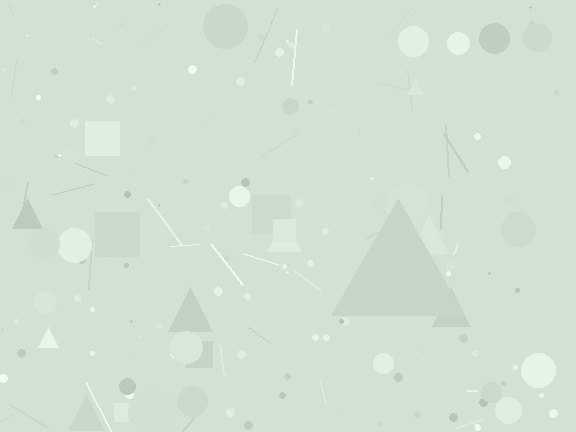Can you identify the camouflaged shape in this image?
The camouflaged shape is a triangle.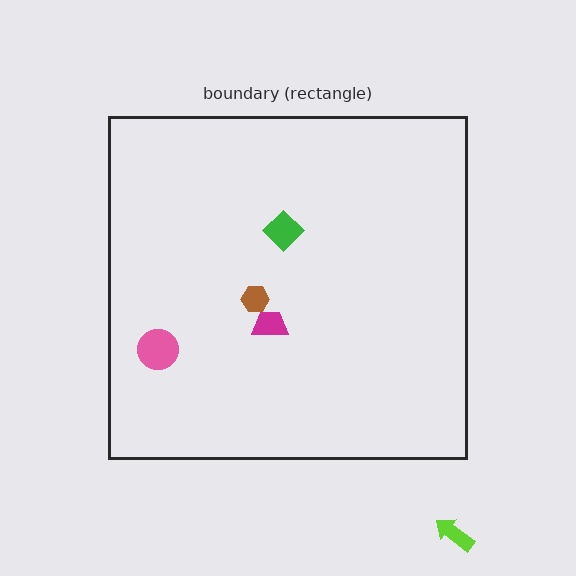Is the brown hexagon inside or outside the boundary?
Inside.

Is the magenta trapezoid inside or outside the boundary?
Inside.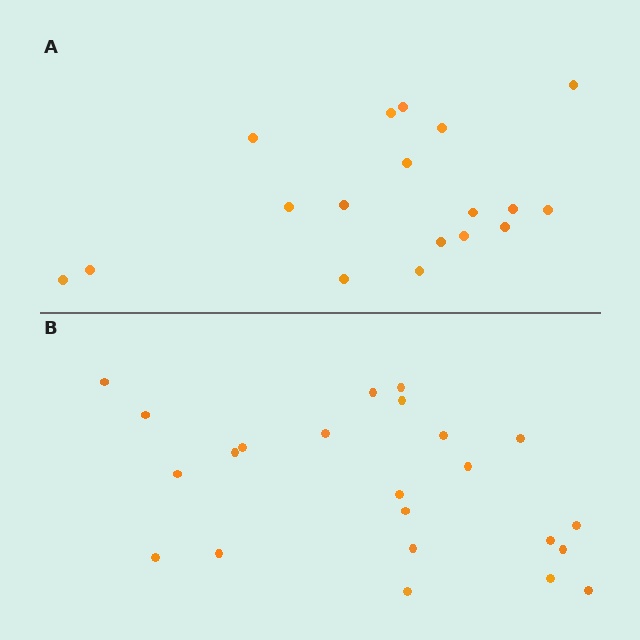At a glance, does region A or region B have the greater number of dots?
Region B (the bottom region) has more dots.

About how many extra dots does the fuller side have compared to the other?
Region B has about 5 more dots than region A.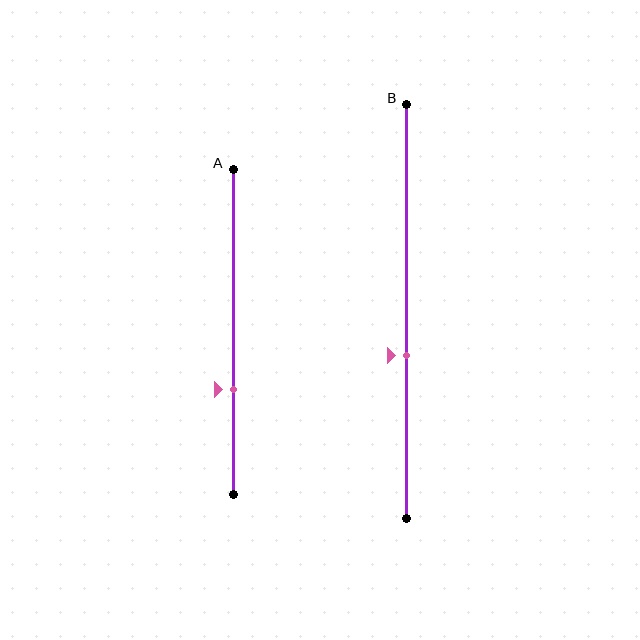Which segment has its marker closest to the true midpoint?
Segment B has its marker closest to the true midpoint.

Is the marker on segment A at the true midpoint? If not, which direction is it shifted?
No, the marker on segment A is shifted downward by about 18% of the segment length.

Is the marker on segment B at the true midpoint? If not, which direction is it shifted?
No, the marker on segment B is shifted downward by about 11% of the segment length.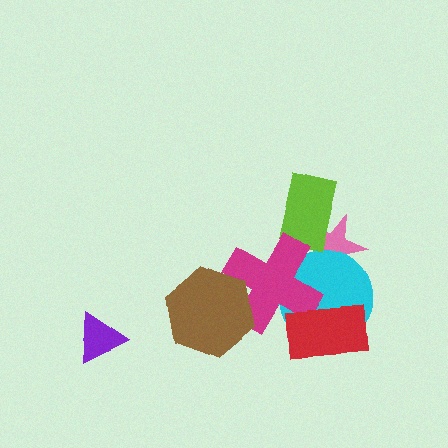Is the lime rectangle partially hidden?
No, no other shape covers it.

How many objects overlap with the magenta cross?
4 objects overlap with the magenta cross.